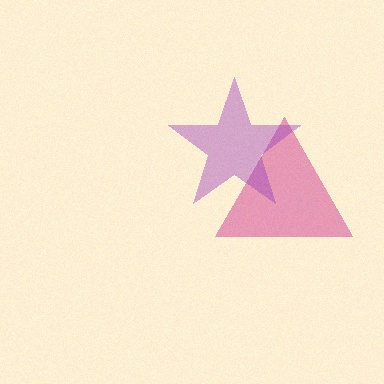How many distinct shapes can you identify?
There are 2 distinct shapes: a magenta triangle, a purple star.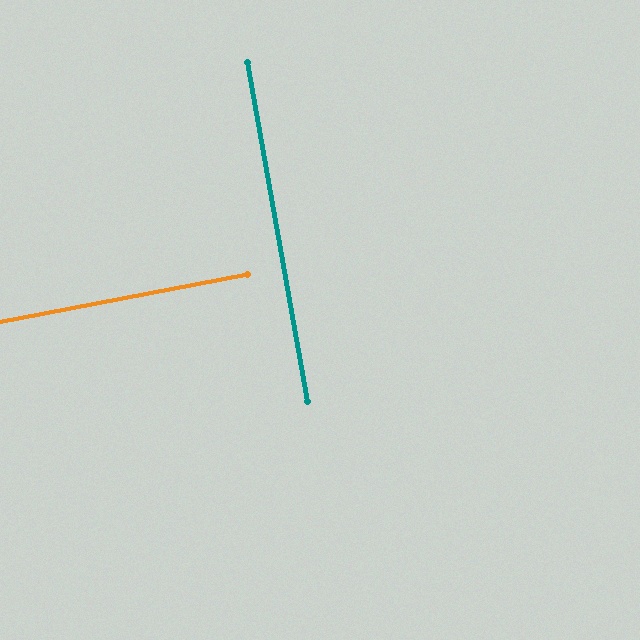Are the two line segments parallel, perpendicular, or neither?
Perpendicular — they meet at approximately 89°.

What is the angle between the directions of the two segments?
Approximately 89 degrees.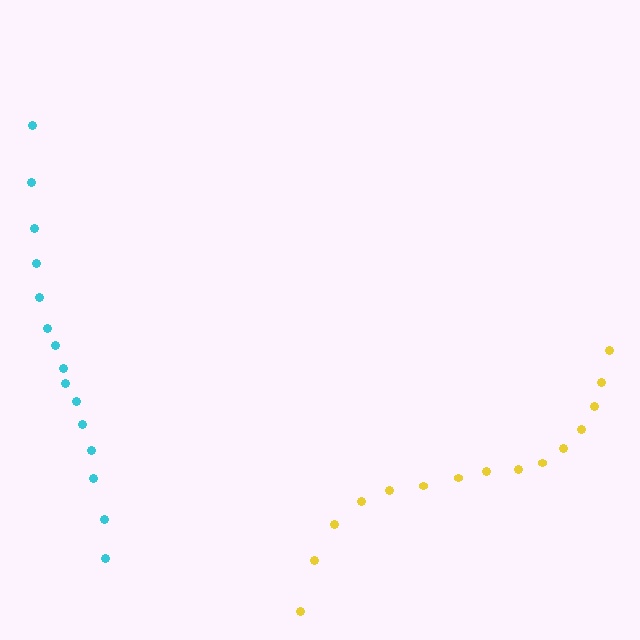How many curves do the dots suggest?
There are 2 distinct paths.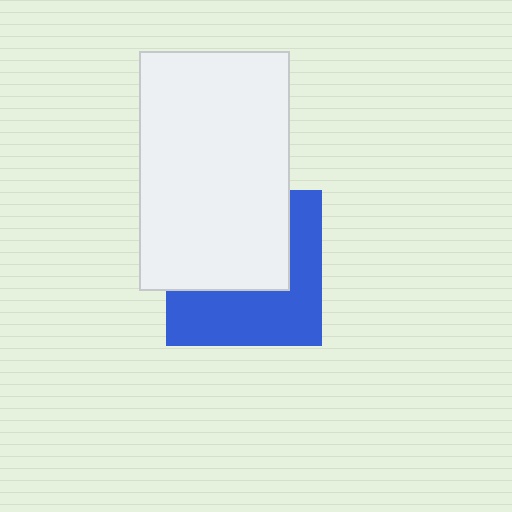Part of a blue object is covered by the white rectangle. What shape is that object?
It is a square.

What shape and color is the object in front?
The object in front is a white rectangle.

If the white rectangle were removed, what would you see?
You would see the complete blue square.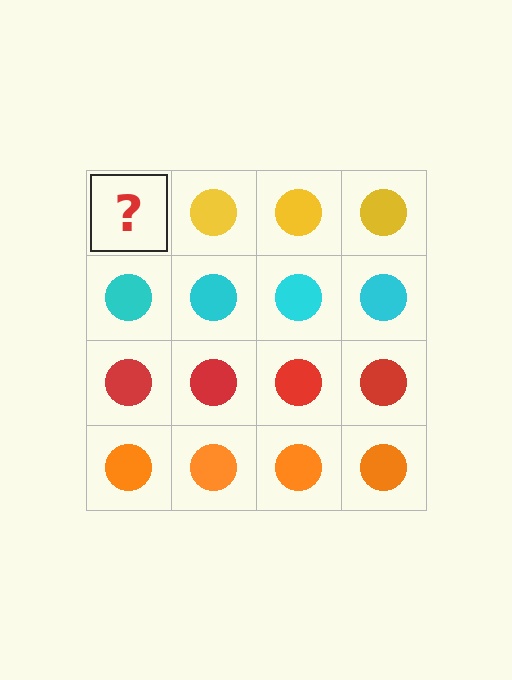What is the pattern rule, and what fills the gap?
The rule is that each row has a consistent color. The gap should be filled with a yellow circle.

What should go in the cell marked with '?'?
The missing cell should contain a yellow circle.